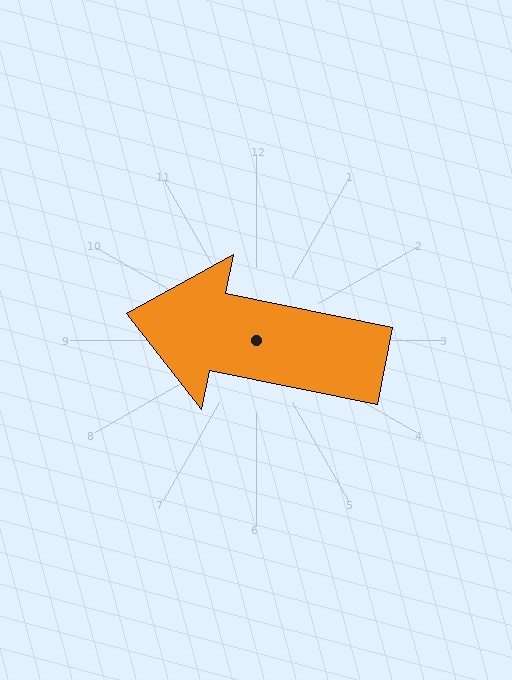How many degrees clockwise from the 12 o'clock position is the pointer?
Approximately 281 degrees.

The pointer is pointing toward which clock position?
Roughly 9 o'clock.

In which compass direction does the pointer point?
West.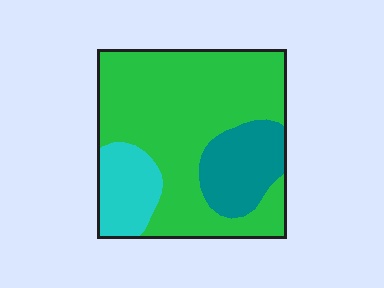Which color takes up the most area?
Green, at roughly 65%.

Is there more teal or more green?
Green.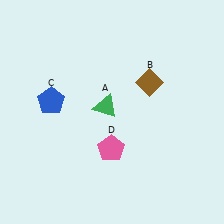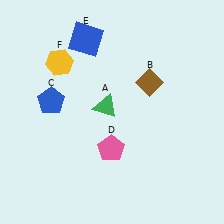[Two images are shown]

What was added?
A blue square (E), a yellow hexagon (F) were added in Image 2.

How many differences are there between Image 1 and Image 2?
There are 2 differences between the two images.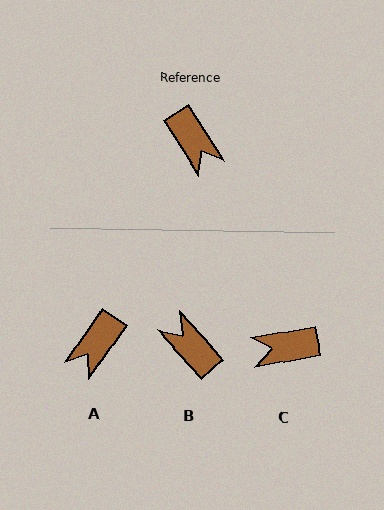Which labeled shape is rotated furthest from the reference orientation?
B, about 170 degrees away.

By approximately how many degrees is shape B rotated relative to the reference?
Approximately 170 degrees clockwise.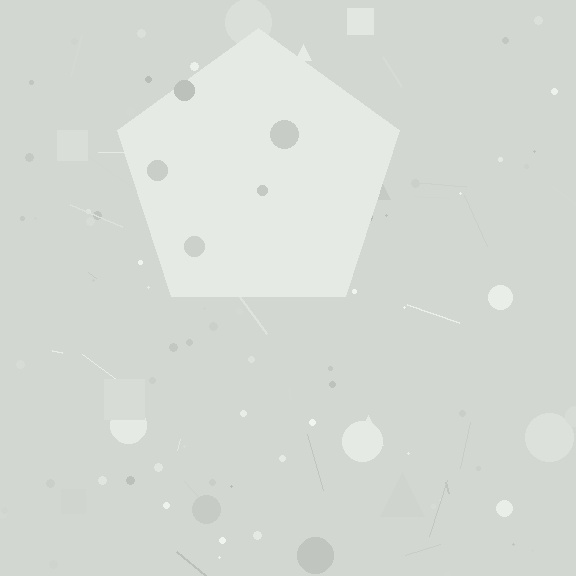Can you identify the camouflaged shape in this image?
The camouflaged shape is a pentagon.